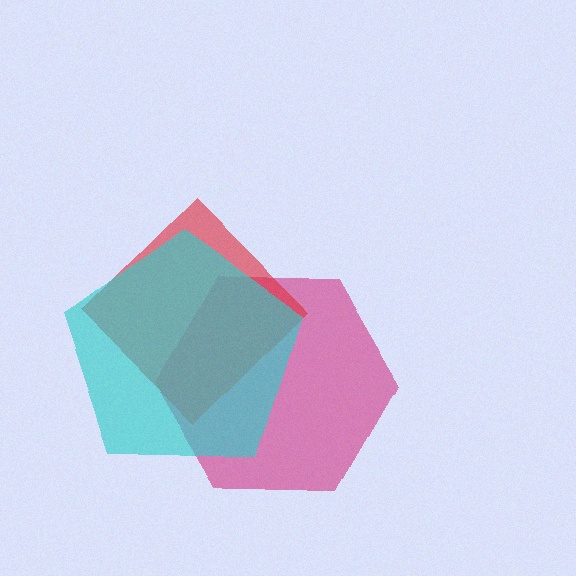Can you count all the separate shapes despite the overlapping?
Yes, there are 3 separate shapes.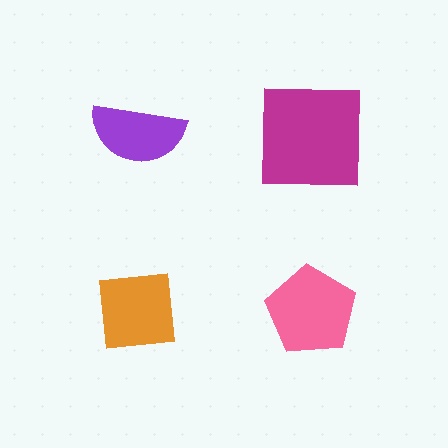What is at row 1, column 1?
A purple semicircle.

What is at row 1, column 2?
A magenta square.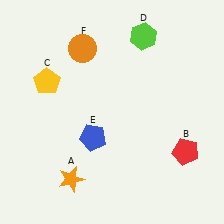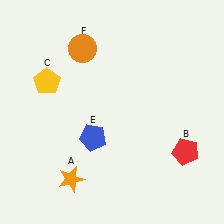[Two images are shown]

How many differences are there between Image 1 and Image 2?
There is 1 difference between the two images.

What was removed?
The lime hexagon (D) was removed in Image 2.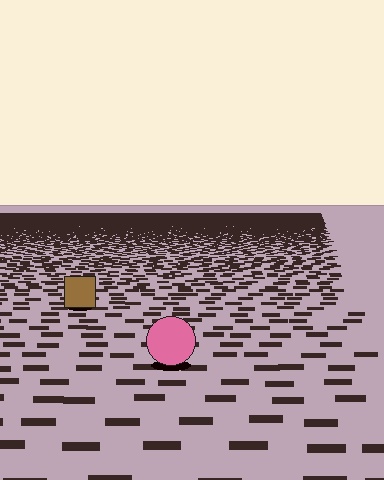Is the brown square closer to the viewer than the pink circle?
No. The pink circle is closer — you can tell from the texture gradient: the ground texture is coarser near it.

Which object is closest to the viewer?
The pink circle is closest. The texture marks near it are larger and more spread out.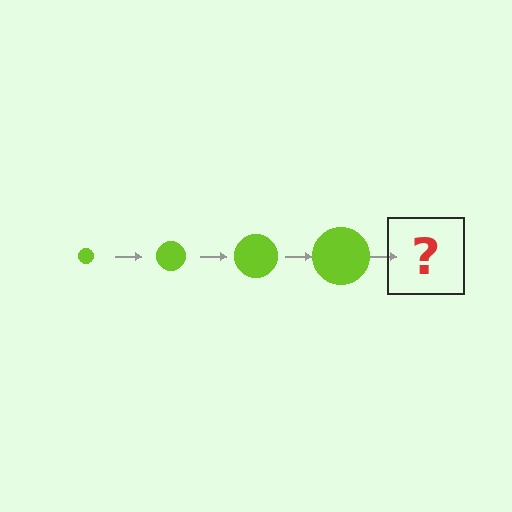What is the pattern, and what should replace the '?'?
The pattern is that the circle gets progressively larger each step. The '?' should be a lime circle, larger than the previous one.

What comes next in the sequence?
The next element should be a lime circle, larger than the previous one.